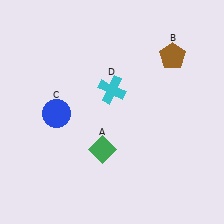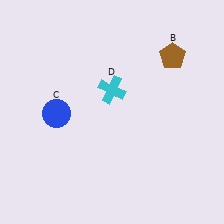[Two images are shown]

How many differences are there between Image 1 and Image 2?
There is 1 difference between the two images.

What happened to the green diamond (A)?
The green diamond (A) was removed in Image 2. It was in the bottom-left area of Image 1.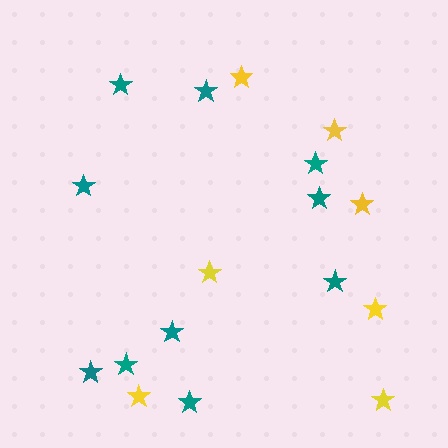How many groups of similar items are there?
There are 2 groups: one group of yellow stars (7) and one group of teal stars (10).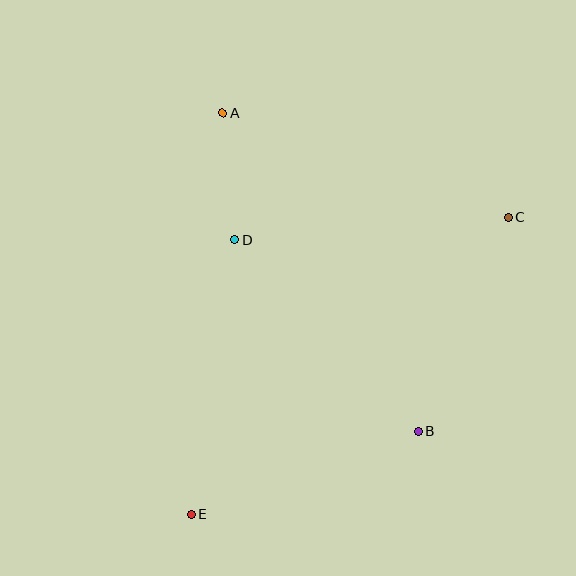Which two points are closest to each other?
Points A and D are closest to each other.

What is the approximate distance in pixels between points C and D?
The distance between C and D is approximately 274 pixels.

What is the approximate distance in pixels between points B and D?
The distance between B and D is approximately 265 pixels.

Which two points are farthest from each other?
Points C and E are farthest from each other.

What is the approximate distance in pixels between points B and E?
The distance between B and E is approximately 242 pixels.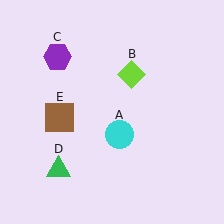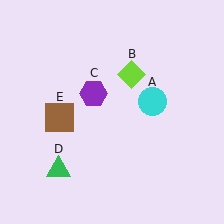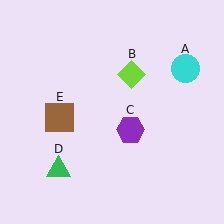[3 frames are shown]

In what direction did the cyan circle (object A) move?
The cyan circle (object A) moved up and to the right.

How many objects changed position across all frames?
2 objects changed position: cyan circle (object A), purple hexagon (object C).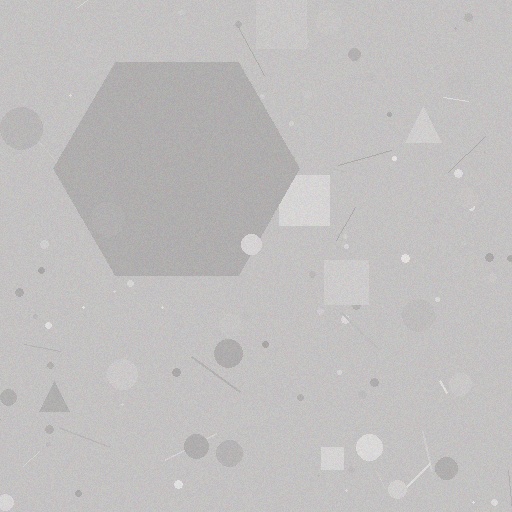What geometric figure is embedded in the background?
A hexagon is embedded in the background.